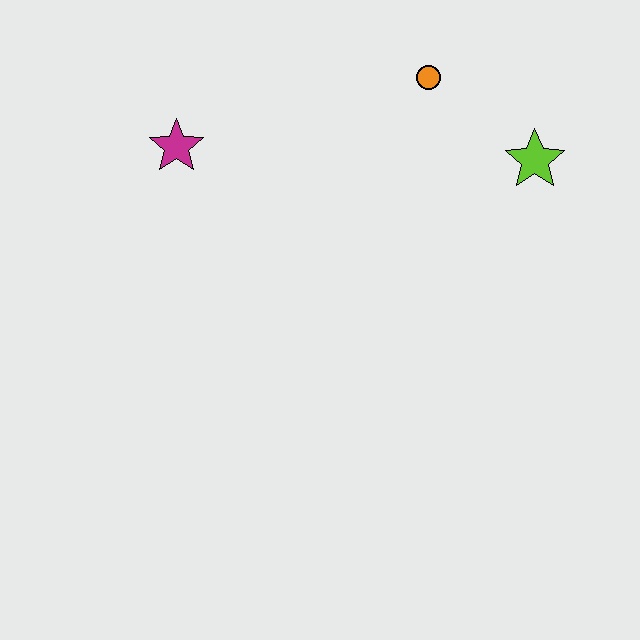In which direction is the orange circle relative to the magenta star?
The orange circle is to the right of the magenta star.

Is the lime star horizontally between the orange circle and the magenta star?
No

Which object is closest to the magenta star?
The orange circle is closest to the magenta star.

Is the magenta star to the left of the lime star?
Yes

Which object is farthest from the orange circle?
The magenta star is farthest from the orange circle.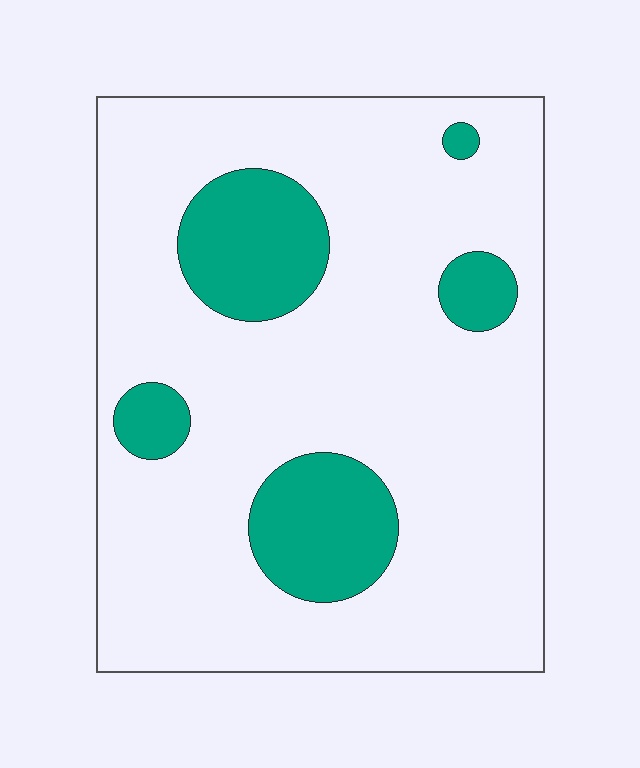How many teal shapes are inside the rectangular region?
5.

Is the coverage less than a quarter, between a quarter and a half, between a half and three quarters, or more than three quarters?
Less than a quarter.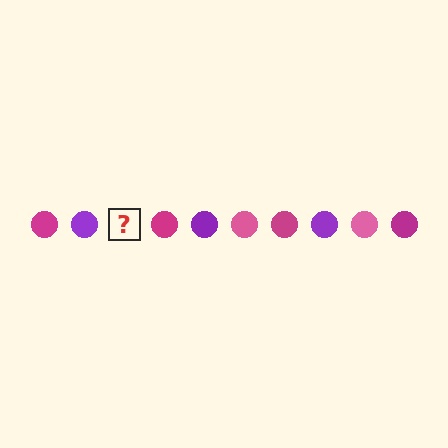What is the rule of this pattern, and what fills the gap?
The rule is that the pattern cycles through magenta, purple, pink circles. The gap should be filled with a pink circle.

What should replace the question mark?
The question mark should be replaced with a pink circle.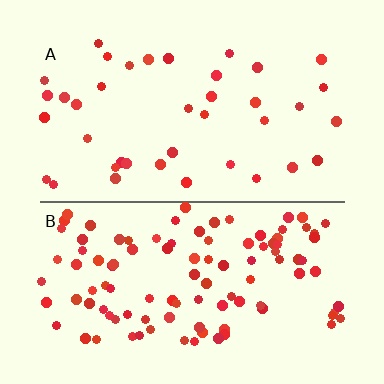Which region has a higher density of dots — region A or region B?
B (the bottom).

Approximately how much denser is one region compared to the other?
Approximately 2.7× — region B over region A.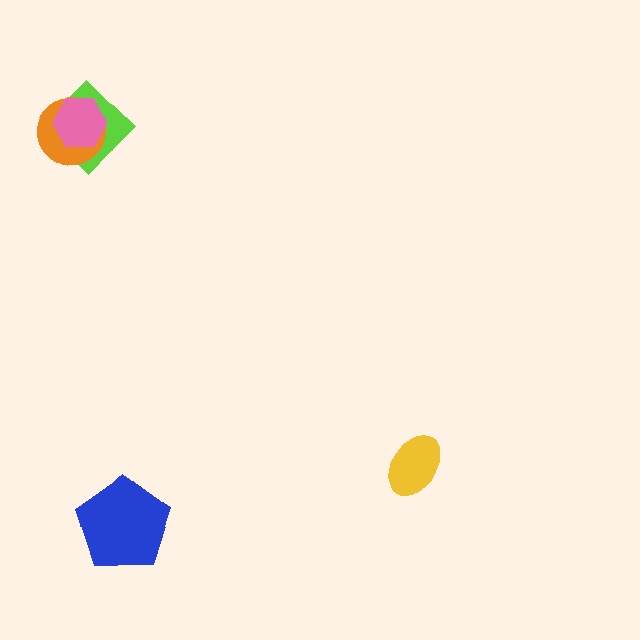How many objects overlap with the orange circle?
2 objects overlap with the orange circle.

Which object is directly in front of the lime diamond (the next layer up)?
The orange circle is directly in front of the lime diamond.